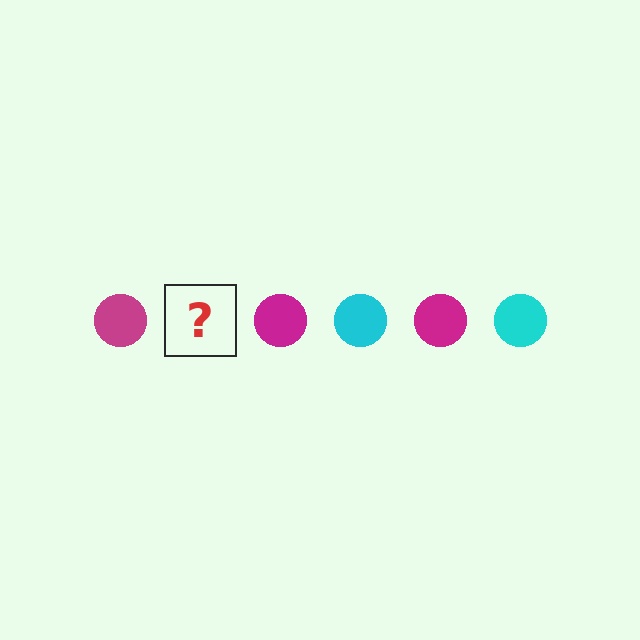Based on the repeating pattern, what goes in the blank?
The blank should be a cyan circle.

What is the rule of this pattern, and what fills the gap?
The rule is that the pattern cycles through magenta, cyan circles. The gap should be filled with a cyan circle.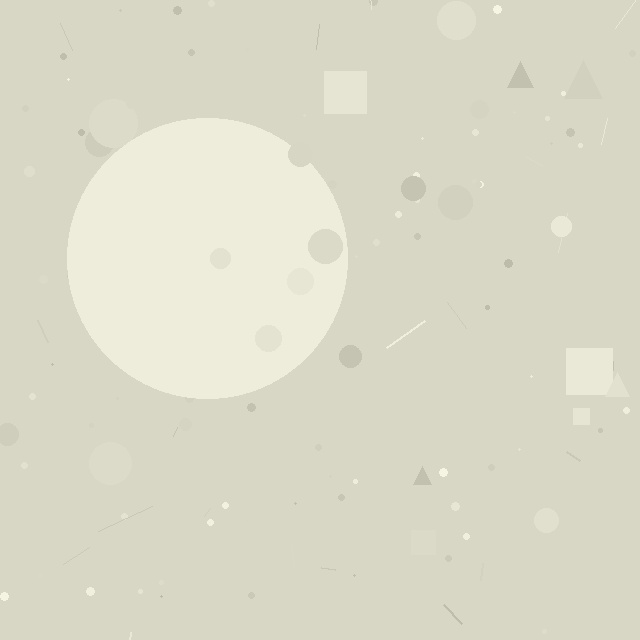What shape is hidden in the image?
A circle is hidden in the image.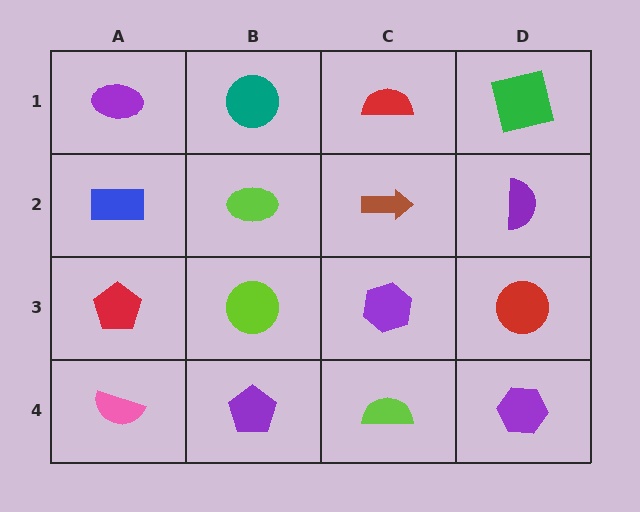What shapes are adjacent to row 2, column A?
A purple ellipse (row 1, column A), a red pentagon (row 3, column A), a lime ellipse (row 2, column B).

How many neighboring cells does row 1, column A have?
2.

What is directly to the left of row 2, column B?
A blue rectangle.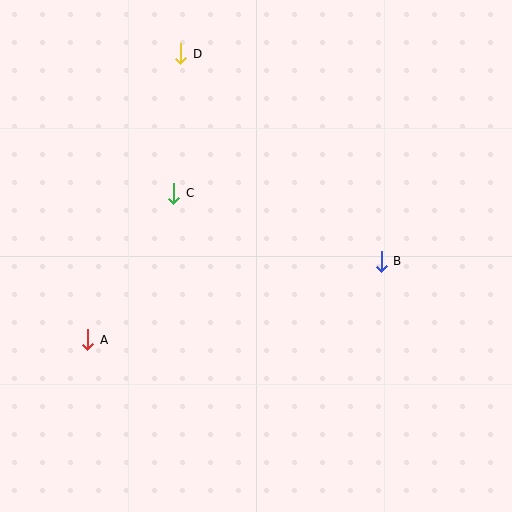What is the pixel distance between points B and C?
The distance between B and C is 218 pixels.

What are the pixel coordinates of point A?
Point A is at (88, 340).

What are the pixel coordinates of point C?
Point C is at (174, 193).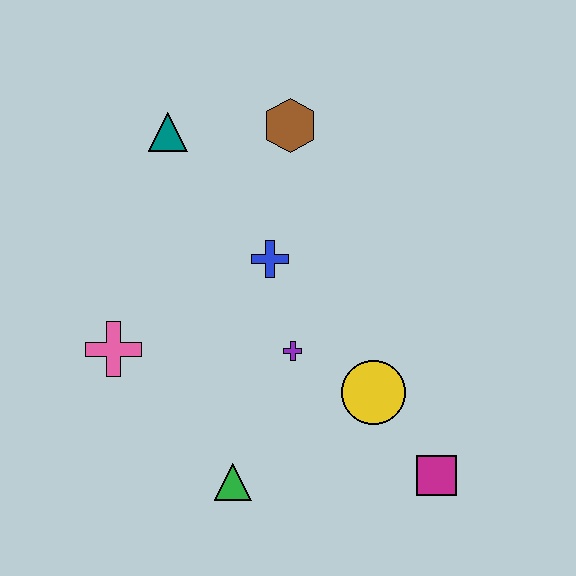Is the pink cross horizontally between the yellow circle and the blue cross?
No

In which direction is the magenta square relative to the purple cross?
The magenta square is to the right of the purple cross.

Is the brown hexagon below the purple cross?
No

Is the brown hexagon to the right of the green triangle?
Yes